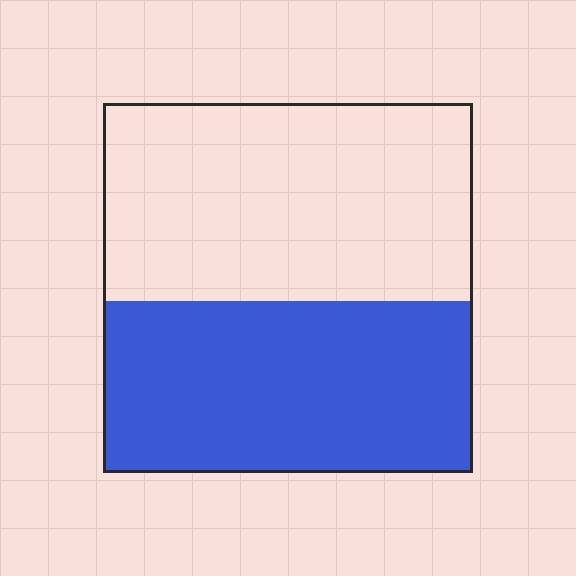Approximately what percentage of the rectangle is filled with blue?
Approximately 45%.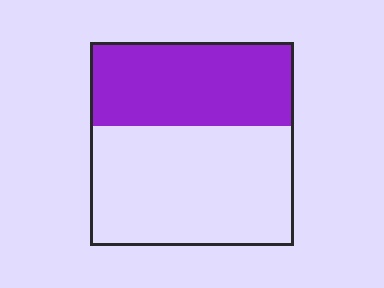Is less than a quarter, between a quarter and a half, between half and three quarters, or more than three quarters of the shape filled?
Between a quarter and a half.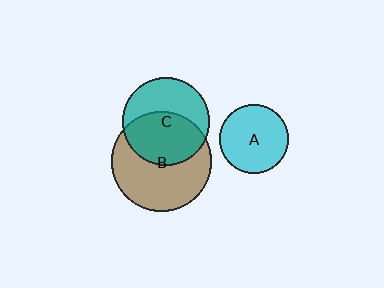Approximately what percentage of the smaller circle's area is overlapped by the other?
Approximately 55%.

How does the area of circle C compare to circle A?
Approximately 1.6 times.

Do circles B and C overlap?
Yes.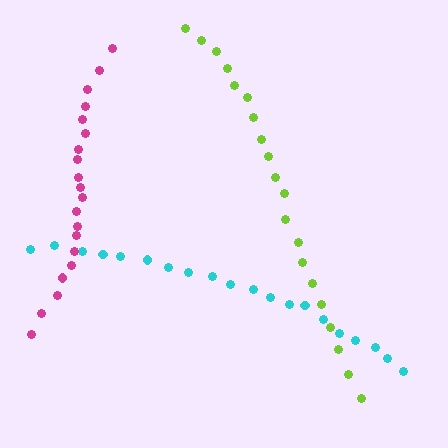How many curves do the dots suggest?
There are 3 distinct paths.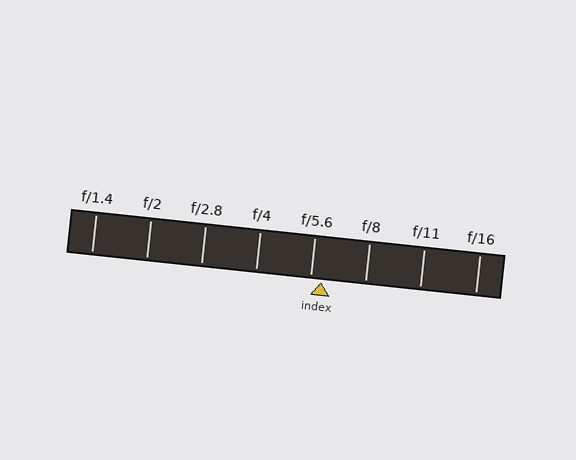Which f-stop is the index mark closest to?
The index mark is closest to f/5.6.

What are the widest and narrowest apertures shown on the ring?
The widest aperture shown is f/1.4 and the narrowest is f/16.